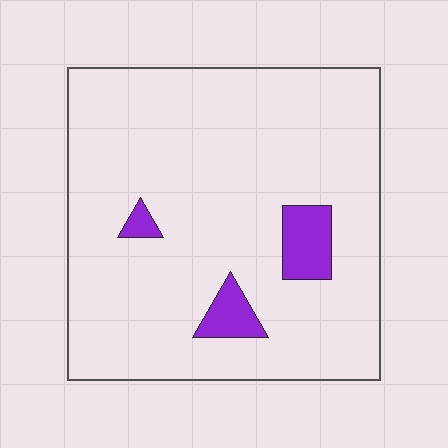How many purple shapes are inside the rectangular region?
3.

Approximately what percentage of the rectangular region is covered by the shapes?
Approximately 5%.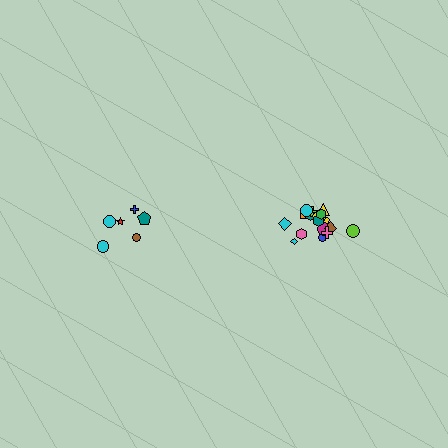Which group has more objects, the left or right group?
The right group.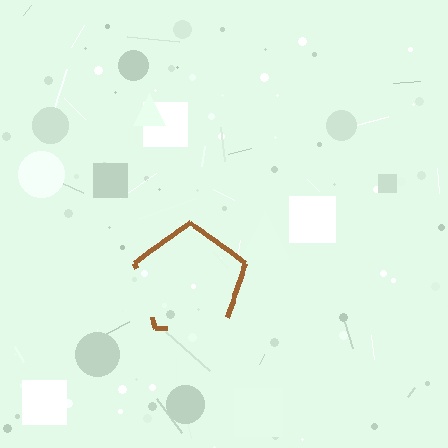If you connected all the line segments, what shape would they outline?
They would outline a pentagon.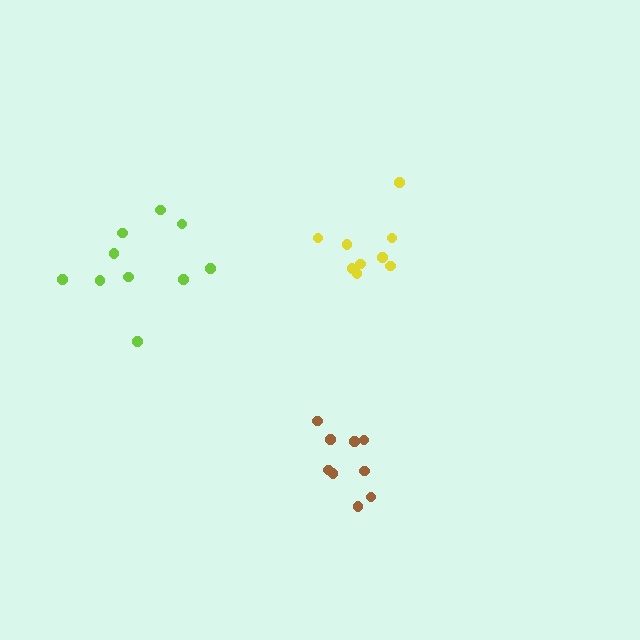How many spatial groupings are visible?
There are 3 spatial groupings.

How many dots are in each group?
Group 1: 10 dots, Group 2: 9 dots, Group 3: 9 dots (28 total).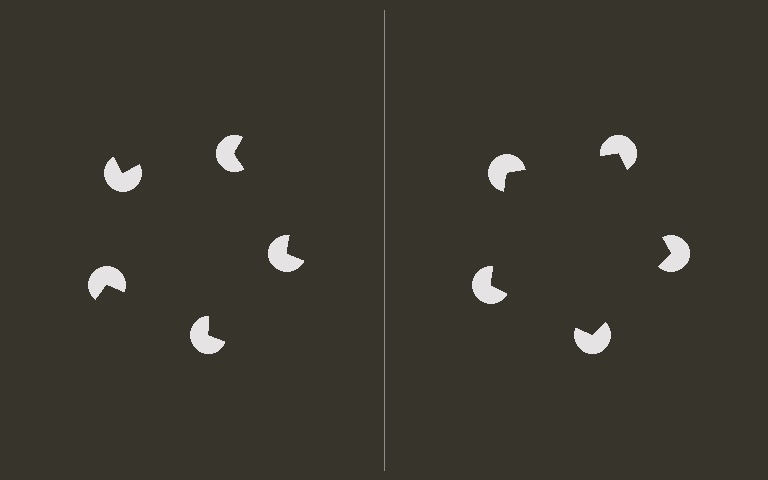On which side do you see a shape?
An illusory pentagon appears on the right side. On the left side the wedge cuts are rotated, so no coherent shape forms.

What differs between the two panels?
The pac-man discs are positioned identically on both sides; only the wedge orientations differ. On the right they align to a pentagon; on the left they are misaligned.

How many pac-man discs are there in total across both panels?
10 — 5 on each side.